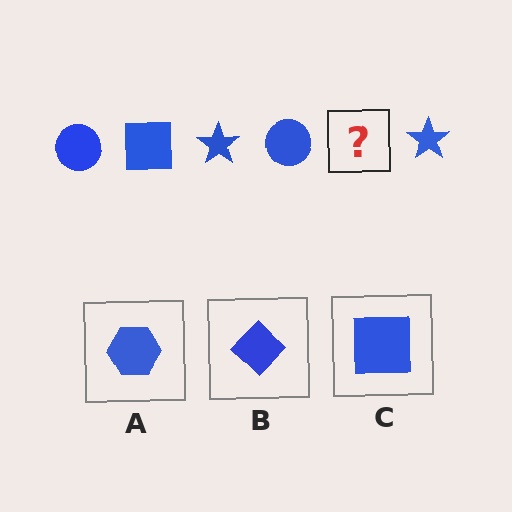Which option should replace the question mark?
Option C.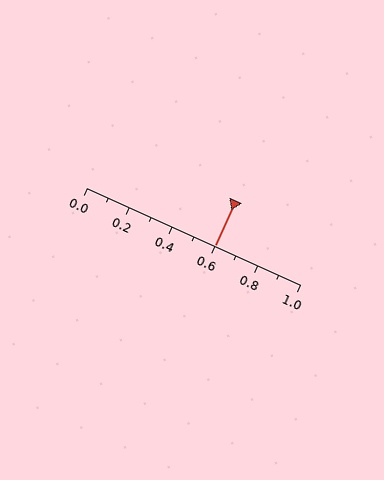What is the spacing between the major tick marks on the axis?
The major ticks are spaced 0.2 apart.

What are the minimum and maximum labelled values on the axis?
The axis runs from 0.0 to 1.0.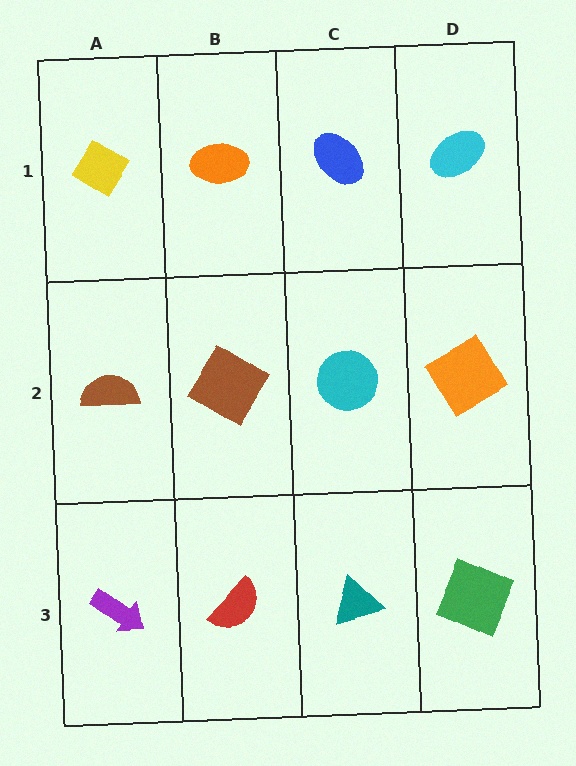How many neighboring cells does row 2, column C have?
4.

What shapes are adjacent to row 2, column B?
An orange ellipse (row 1, column B), a red semicircle (row 3, column B), a brown semicircle (row 2, column A), a cyan circle (row 2, column C).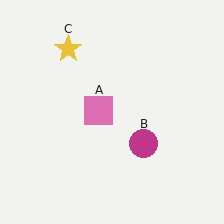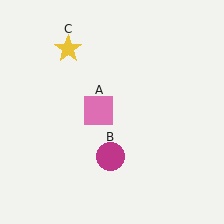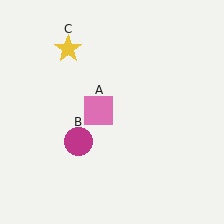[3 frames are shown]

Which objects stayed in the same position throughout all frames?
Pink square (object A) and yellow star (object C) remained stationary.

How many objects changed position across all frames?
1 object changed position: magenta circle (object B).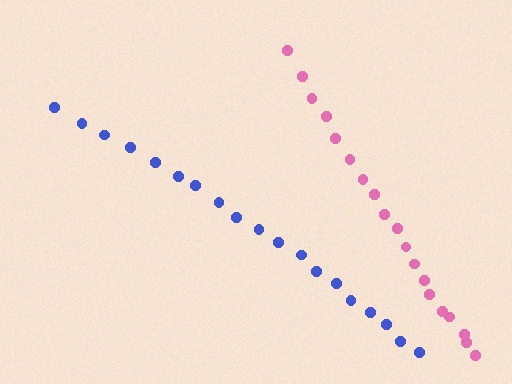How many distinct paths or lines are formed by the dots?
There are 2 distinct paths.